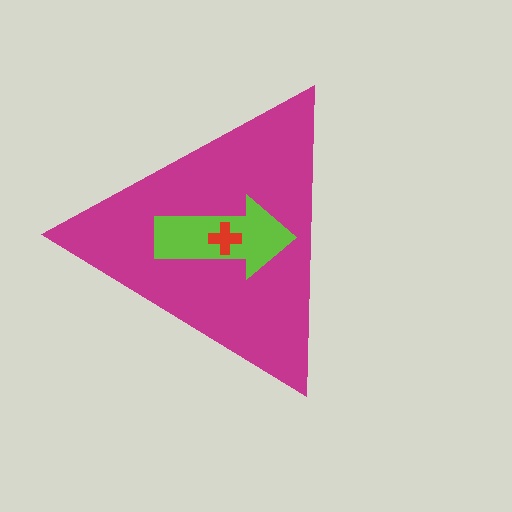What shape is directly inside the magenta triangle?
The lime arrow.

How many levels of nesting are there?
3.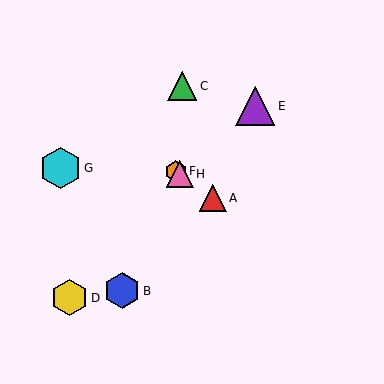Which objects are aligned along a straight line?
Objects A, F, H are aligned along a straight line.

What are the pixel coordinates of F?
Object F is at (176, 171).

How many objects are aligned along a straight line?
3 objects (A, F, H) are aligned along a straight line.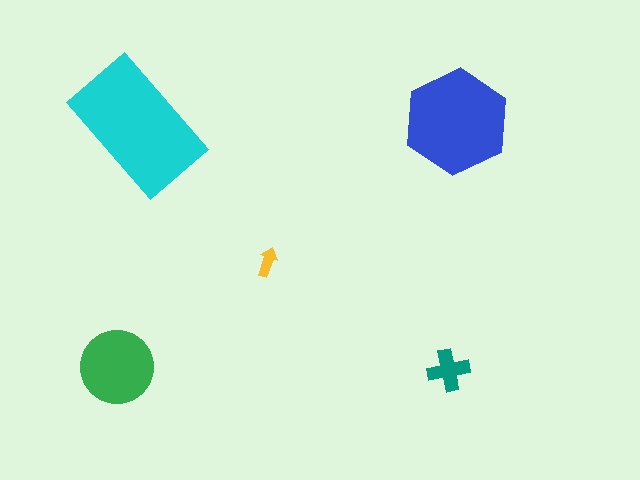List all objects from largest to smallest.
The cyan rectangle, the blue hexagon, the green circle, the teal cross, the yellow arrow.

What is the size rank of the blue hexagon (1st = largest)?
2nd.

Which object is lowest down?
The teal cross is bottommost.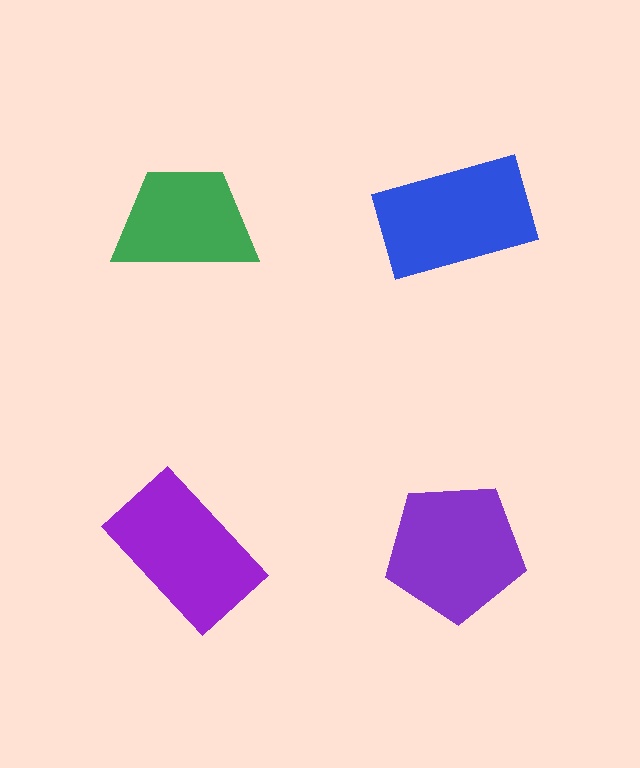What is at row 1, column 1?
A green trapezoid.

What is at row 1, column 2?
A blue rectangle.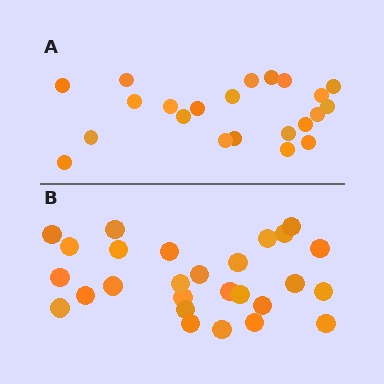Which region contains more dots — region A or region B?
Region B (the bottom region) has more dots.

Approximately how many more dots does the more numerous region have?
Region B has about 5 more dots than region A.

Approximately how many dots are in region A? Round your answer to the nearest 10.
About 20 dots. (The exact count is 22, which rounds to 20.)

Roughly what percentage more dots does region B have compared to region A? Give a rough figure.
About 25% more.